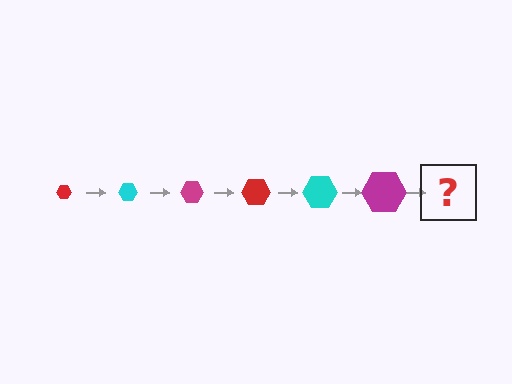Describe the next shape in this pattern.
It should be a red hexagon, larger than the previous one.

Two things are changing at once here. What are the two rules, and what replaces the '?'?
The two rules are that the hexagon grows larger each step and the color cycles through red, cyan, and magenta. The '?' should be a red hexagon, larger than the previous one.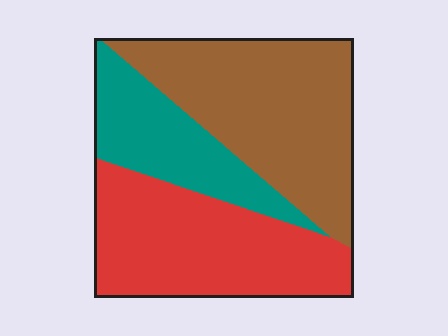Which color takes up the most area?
Brown, at roughly 40%.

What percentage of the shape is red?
Red covers 37% of the shape.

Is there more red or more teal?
Red.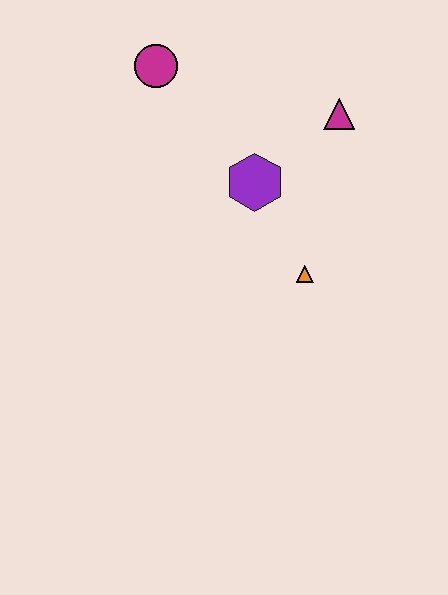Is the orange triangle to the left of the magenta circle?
No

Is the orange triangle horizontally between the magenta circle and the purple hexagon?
No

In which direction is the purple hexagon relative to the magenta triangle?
The purple hexagon is to the left of the magenta triangle.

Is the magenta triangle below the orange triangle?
No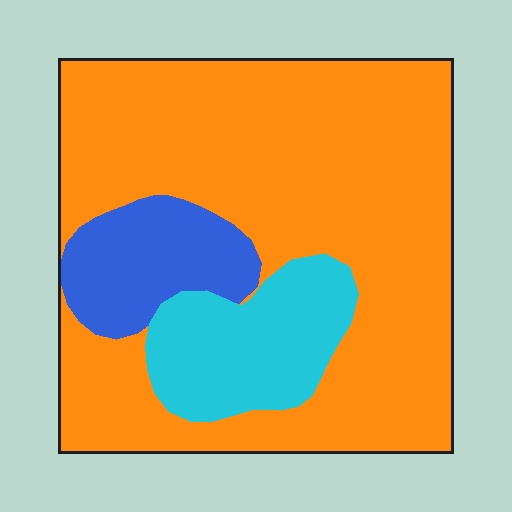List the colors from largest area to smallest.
From largest to smallest: orange, cyan, blue.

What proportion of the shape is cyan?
Cyan takes up about one sixth (1/6) of the shape.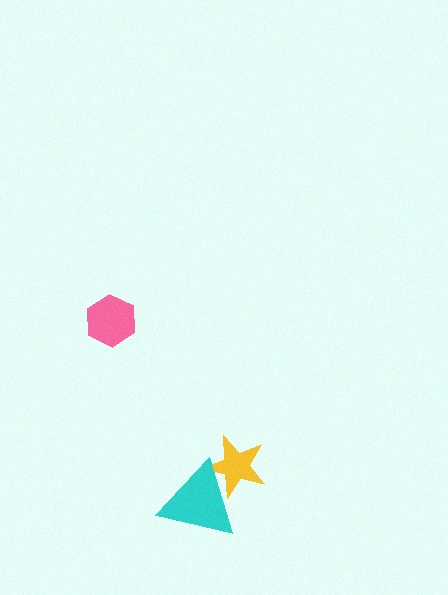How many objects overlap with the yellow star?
1 object overlaps with the yellow star.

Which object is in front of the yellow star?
The cyan triangle is in front of the yellow star.